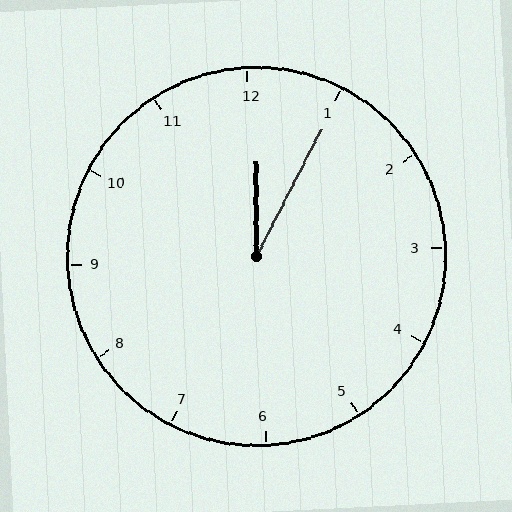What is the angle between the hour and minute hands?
Approximately 28 degrees.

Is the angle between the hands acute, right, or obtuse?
It is acute.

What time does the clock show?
12:05.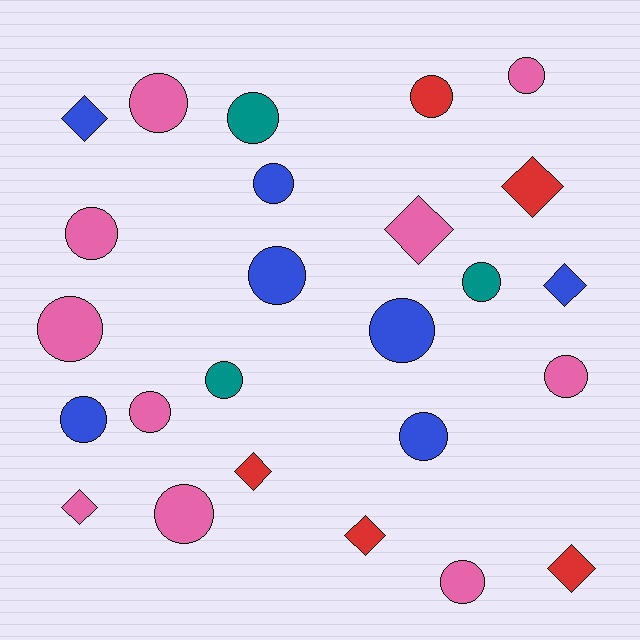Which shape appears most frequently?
Circle, with 17 objects.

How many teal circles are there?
There are 3 teal circles.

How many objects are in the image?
There are 25 objects.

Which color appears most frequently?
Pink, with 10 objects.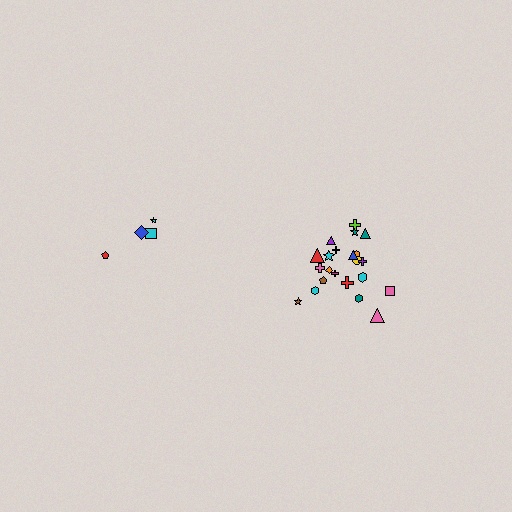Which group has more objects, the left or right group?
The right group.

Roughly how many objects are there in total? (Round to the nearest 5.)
Roughly 25 objects in total.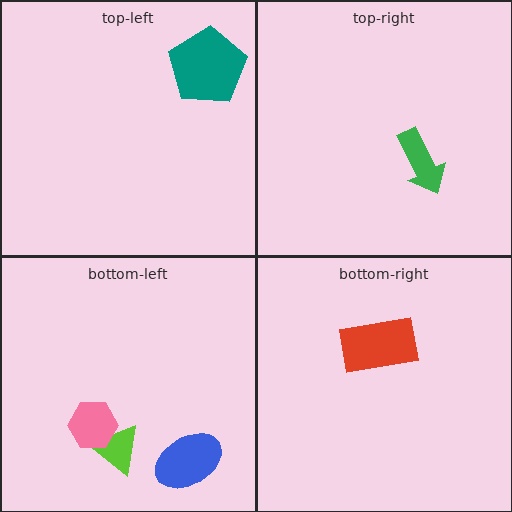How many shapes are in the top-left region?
1.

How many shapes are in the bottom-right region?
1.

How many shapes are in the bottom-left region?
3.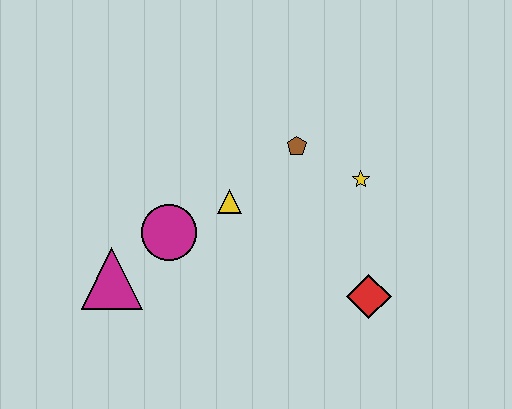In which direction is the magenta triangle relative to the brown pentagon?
The magenta triangle is to the left of the brown pentagon.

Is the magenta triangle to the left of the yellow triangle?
Yes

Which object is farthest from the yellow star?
The magenta triangle is farthest from the yellow star.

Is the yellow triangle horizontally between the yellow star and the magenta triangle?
Yes